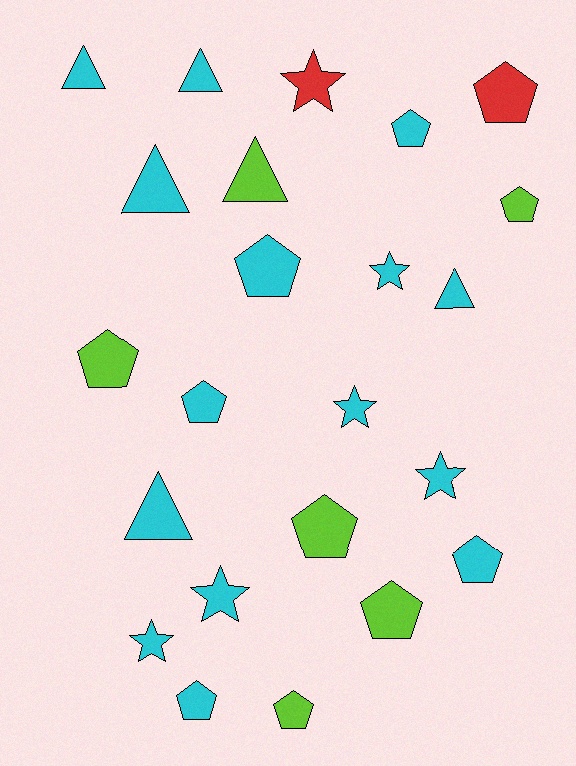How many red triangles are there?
There are no red triangles.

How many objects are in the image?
There are 23 objects.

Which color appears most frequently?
Cyan, with 15 objects.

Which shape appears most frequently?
Pentagon, with 11 objects.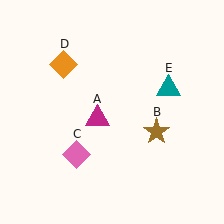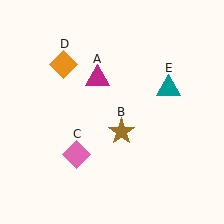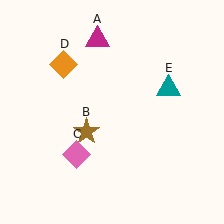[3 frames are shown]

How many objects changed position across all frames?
2 objects changed position: magenta triangle (object A), brown star (object B).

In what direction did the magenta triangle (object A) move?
The magenta triangle (object A) moved up.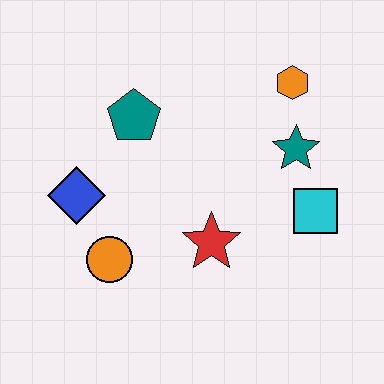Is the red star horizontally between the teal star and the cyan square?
No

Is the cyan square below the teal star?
Yes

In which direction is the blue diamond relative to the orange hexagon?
The blue diamond is to the left of the orange hexagon.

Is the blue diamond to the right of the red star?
No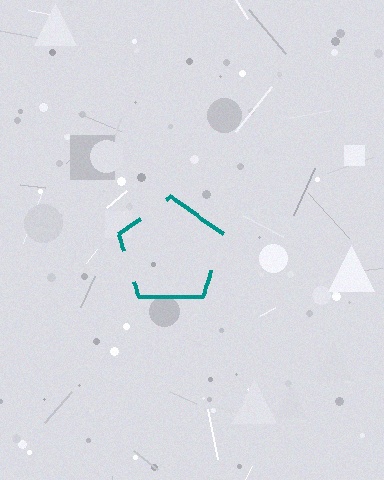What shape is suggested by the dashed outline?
The dashed outline suggests a pentagon.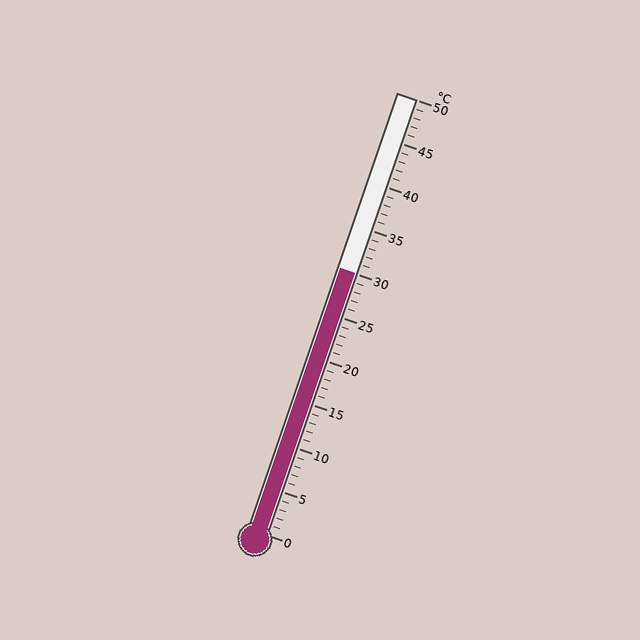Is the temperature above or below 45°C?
The temperature is below 45°C.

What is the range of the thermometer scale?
The thermometer scale ranges from 0°C to 50°C.